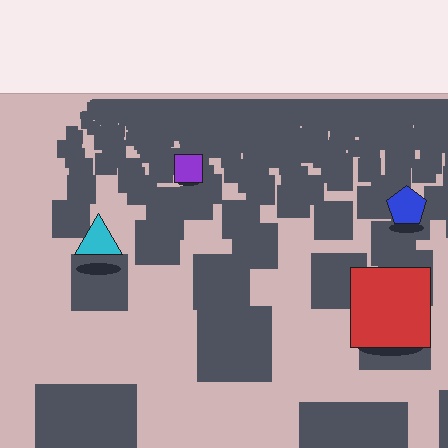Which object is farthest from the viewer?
The purple square is farthest from the viewer. It appears smaller and the ground texture around it is denser.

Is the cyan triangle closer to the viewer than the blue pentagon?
Yes. The cyan triangle is closer — you can tell from the texture gradient: the ground texture is coarser near it.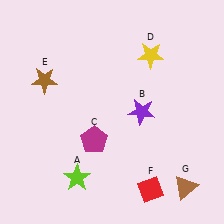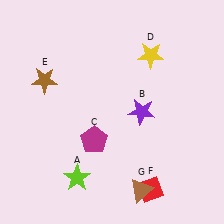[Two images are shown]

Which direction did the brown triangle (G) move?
The brown triangle (G) moved left.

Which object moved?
The brown triangle (G) moved left.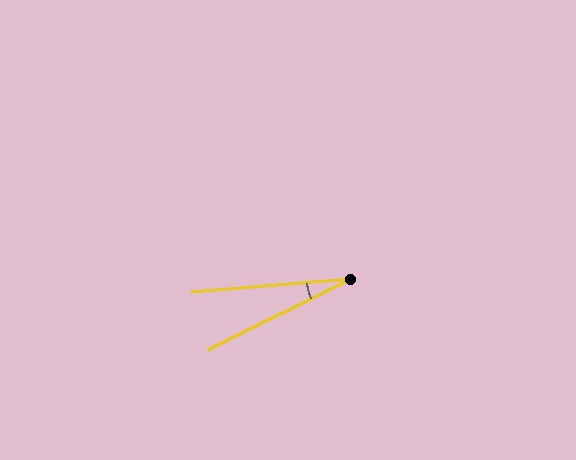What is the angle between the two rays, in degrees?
Approximately 21 degrees.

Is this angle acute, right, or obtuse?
It is acute.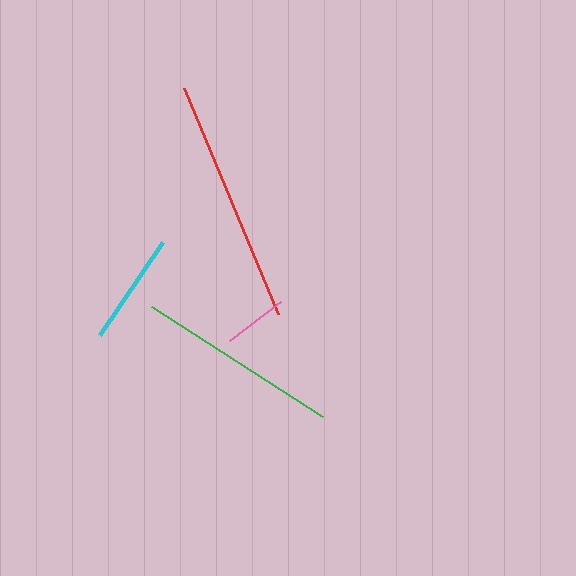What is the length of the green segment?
The green segment is approximately 203 pixels long.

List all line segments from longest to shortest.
From longest to shortest: red, green, cyan, pink.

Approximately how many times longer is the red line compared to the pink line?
The red line is approximately 3.8 times the length of the pink line.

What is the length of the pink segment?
The pink segment is approximately 64 pixels long.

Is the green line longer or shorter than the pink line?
The green line is longer than the pink line.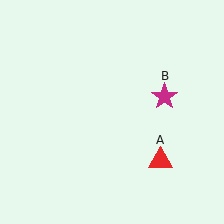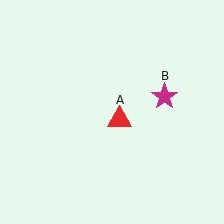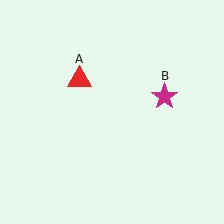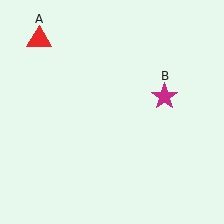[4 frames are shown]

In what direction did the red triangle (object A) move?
The red triangle (object A) moved up and to the left.